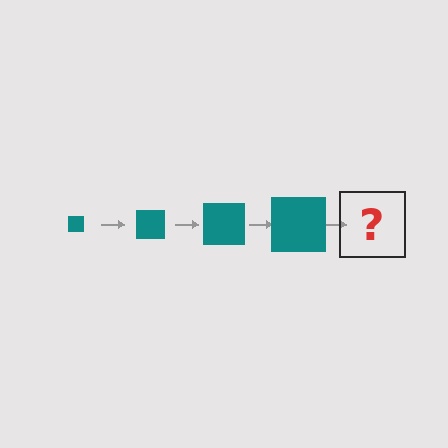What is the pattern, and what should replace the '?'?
The pattern is that the square gets progressively larger each step. The '?' should be a teal square, larger than the previous one.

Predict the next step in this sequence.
The next step is a teal square, larger than the previous one.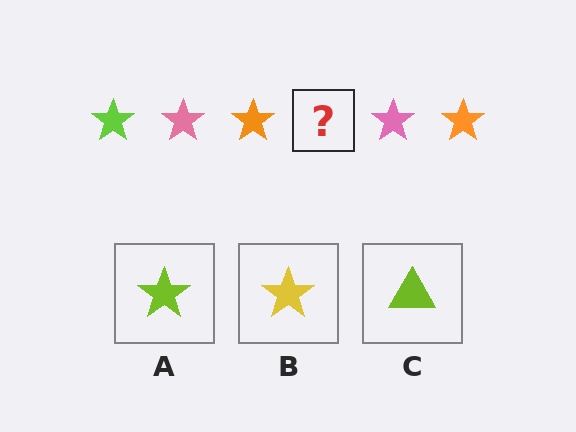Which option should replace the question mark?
Option A.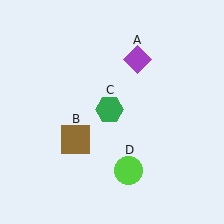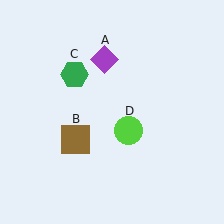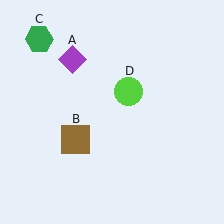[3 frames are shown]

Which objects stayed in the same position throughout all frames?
Brown square (object B) remained stationary.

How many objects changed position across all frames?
3 objects changed position: purple diamond (object A), green hexagon (object C), lime circle (object D).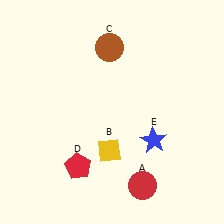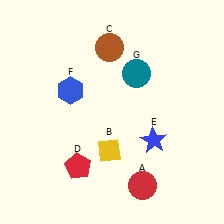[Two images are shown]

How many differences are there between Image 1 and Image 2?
There are 2 differences between the two images.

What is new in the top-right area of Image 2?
A teal circle (G) was added in the top-right area of Image 2.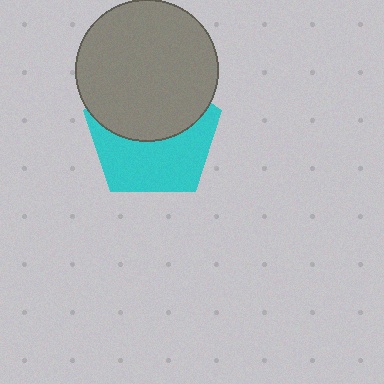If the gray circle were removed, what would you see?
You would see the complete cyan pentagon.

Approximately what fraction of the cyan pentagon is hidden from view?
Roughly 48% of the cyan pentagon is hidden behind the gray circle.